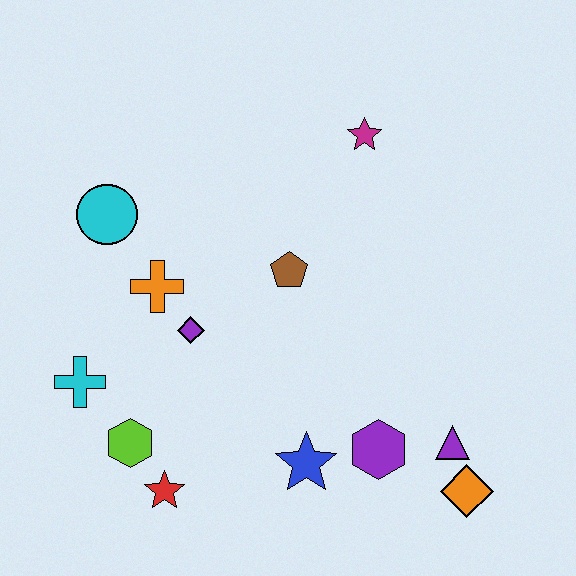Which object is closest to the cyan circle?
The orange cross is closest to the cyan circle.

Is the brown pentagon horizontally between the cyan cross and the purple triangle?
Yes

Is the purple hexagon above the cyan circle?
No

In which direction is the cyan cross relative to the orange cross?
The cyan cross is below the orange cross.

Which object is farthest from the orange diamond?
The cyan circle is farthest from the orange diamond.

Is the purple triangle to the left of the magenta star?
No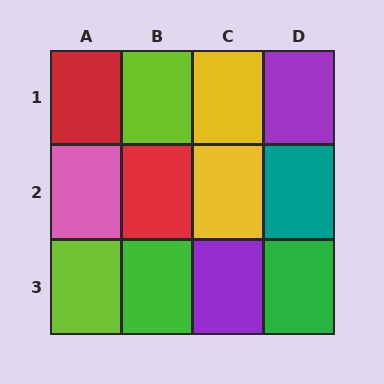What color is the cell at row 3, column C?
Purple.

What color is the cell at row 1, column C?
Yellow.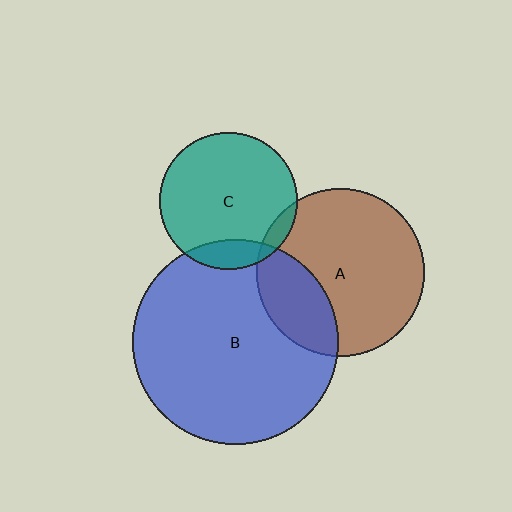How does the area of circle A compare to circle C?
Approximately 1.5 times.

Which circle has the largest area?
Circle B (blue).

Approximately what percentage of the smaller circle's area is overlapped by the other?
Approximately 15%.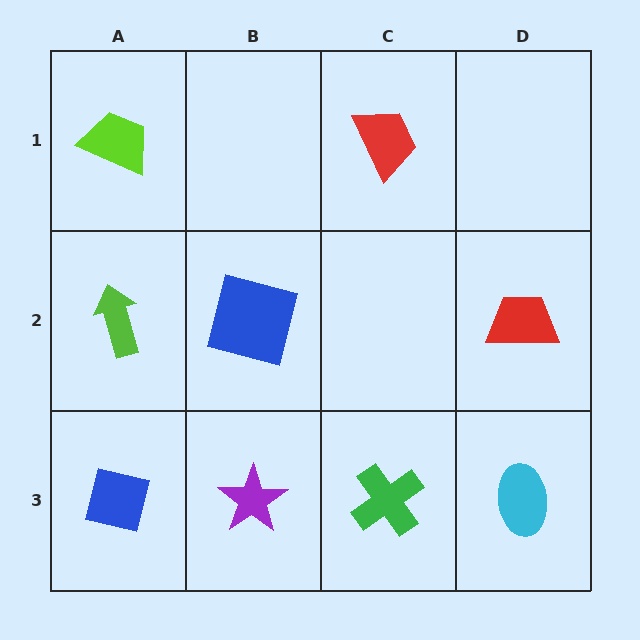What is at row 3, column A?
A blue square.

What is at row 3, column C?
A green cross.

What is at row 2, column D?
A red trapezoid.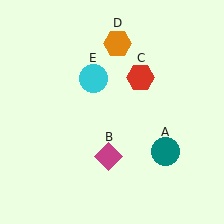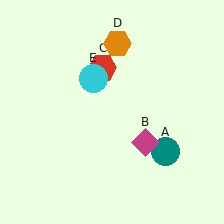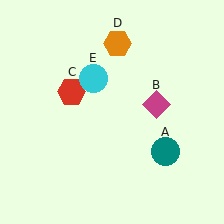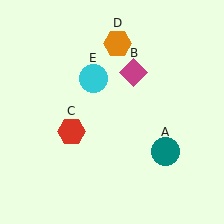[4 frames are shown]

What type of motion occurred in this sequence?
The magenta diamond (object B), red hexagon (object C) rotated counterclockwise around the center of the scene.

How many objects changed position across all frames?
2 objects changed position: magenta diamond (object B), red hexagon (object C).